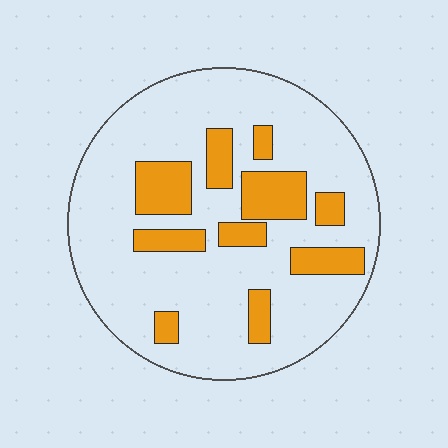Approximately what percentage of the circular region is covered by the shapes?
Approximately 20%.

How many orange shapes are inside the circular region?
10.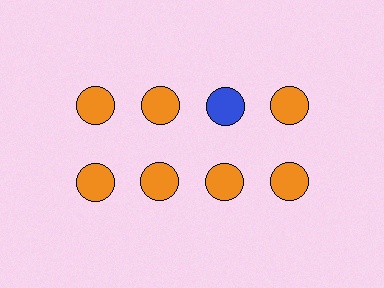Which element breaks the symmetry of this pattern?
The blue circle in the top row, center column breaks the symmetry. All other shapes are orange circles.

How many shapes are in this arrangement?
There are 8 shapes arranged in a grid pattern.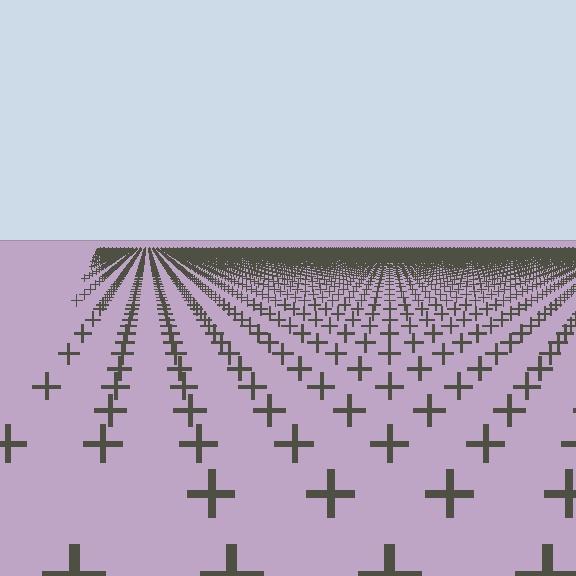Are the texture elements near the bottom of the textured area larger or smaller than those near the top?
Larger. Near the bottom, elements are closer to the viewer and appear at a bigger on-screen size.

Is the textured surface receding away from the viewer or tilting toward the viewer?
The surface is receding away from the viewer. Texture elements get smaller and denser toward the top.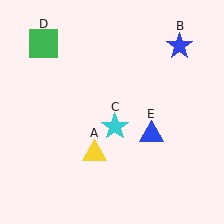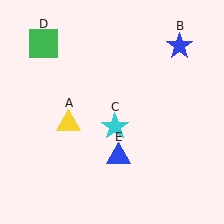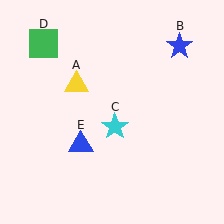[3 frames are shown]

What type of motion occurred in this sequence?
The yellow triangle (object A), blue triangle (object E) rotated clockwise around the center of the scene.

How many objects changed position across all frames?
2 objects changed position: yellow triangle (object A), blue triangle (object E).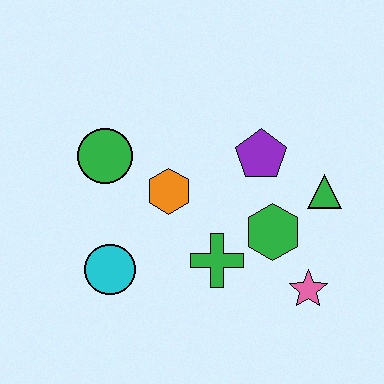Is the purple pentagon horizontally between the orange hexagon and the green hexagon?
Yes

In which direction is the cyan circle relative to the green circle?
The cyan circle is below the green circle.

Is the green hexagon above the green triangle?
No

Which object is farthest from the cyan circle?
The green triangle is farthest from the cyan circle.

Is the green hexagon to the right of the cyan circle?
Yes